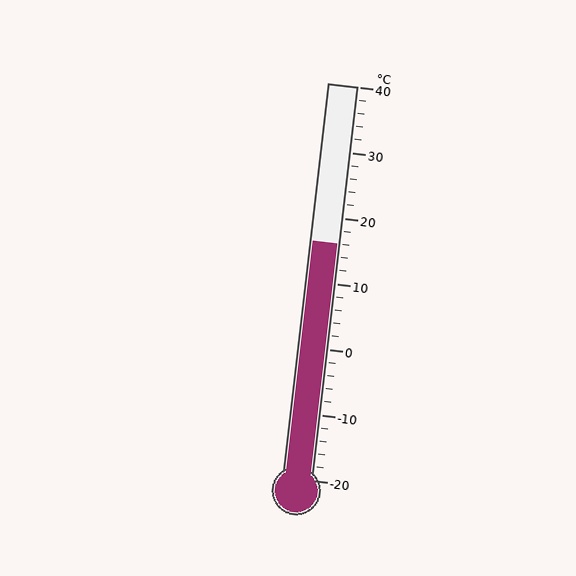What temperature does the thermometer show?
The thermometer shows approximately 16°C.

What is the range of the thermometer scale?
The thermometer scale ranges from -20°C to 40°C.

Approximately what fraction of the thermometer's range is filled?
The thermometer is filled to approximately 60% of its range.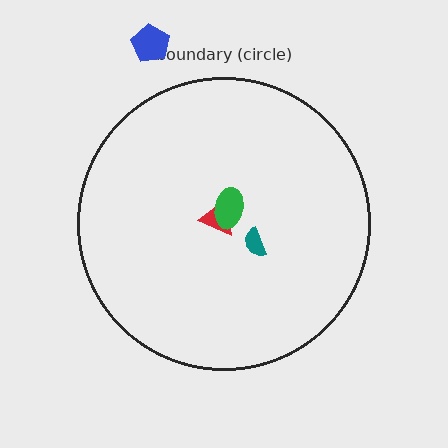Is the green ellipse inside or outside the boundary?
Inside.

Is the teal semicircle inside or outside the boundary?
Inside.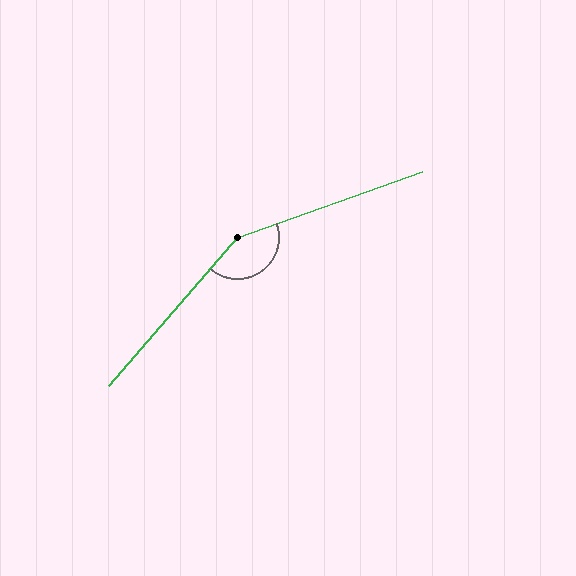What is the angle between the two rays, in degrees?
Approximately 150 degrees.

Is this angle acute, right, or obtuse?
It is obtuse.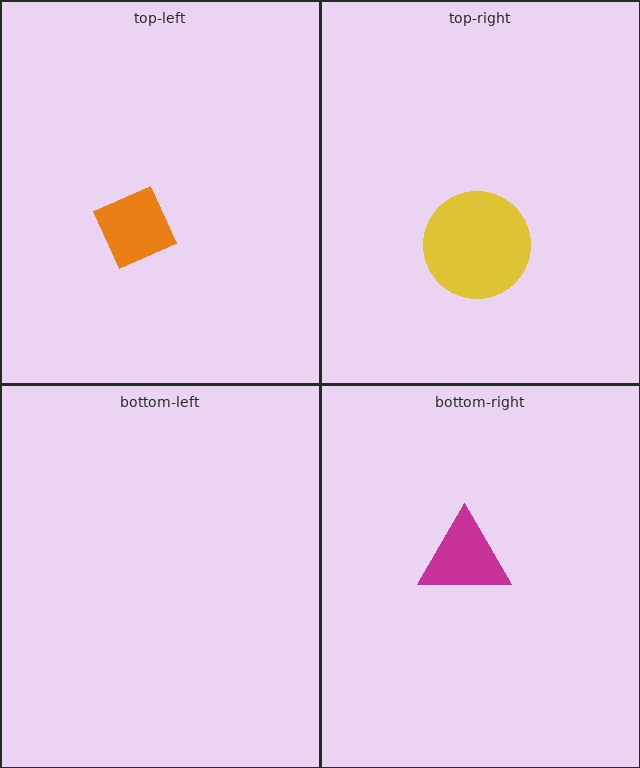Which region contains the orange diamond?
The top-left region.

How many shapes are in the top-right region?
1.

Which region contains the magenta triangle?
The bottom-right region.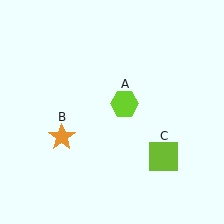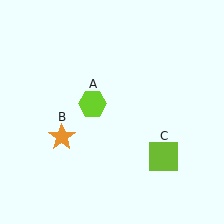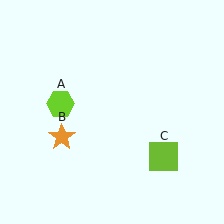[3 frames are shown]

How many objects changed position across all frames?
1 object changed position: lime hexagon (object A).